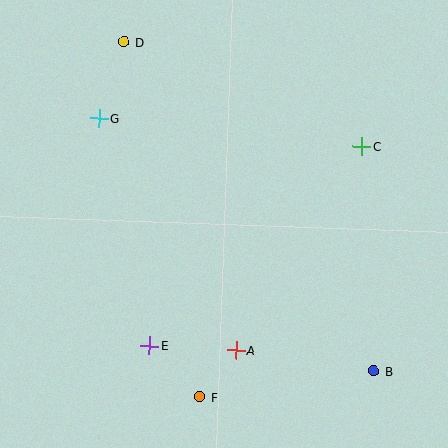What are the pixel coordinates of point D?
Point D is at (124, 42).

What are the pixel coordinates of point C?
Point C is at (362, 146).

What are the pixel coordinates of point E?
Point E is at (149, 346).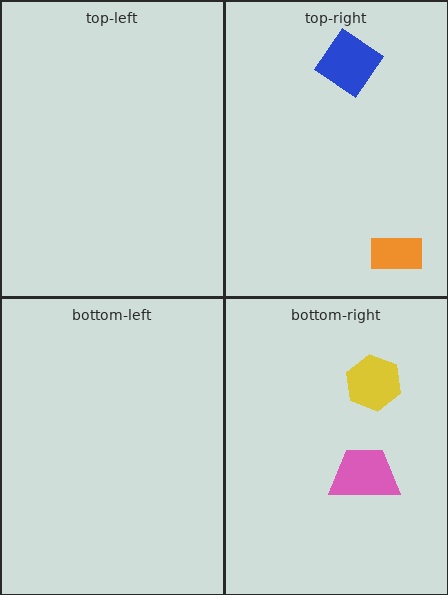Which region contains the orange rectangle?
The top-right region.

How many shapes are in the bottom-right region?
2.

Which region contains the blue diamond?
The top-right region.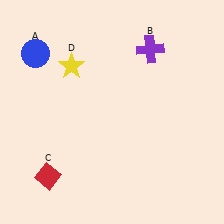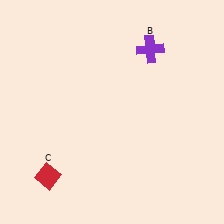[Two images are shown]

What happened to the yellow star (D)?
The yellow star (D) was removed in Image 2. It was in the top-left area of Image 1.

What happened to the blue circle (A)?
The blue circle (A) was removed in Image 2. It was in the top-left area of Image 1.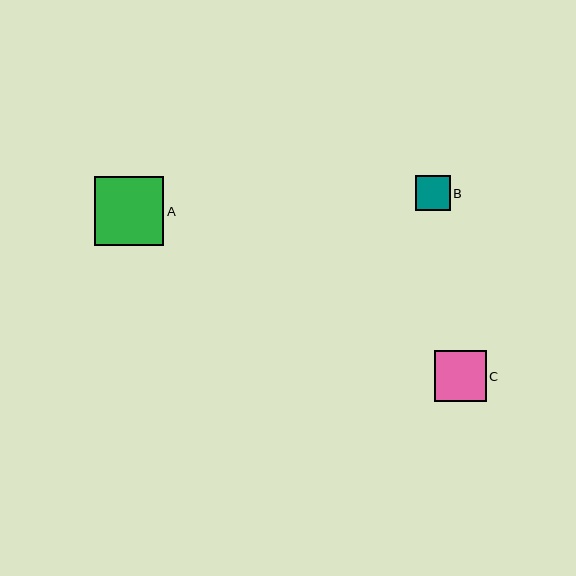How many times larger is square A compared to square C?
Square A is approximately 1.3 times the size of square C.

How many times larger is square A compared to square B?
Square A is approximately 2.0 times the size of square B.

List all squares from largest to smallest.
From largest to smallest: A, C, B.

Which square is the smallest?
Square B is the smallest with a size of approximately 35 pixels.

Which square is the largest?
Square A is the largest with a size of approximately 69 pixels.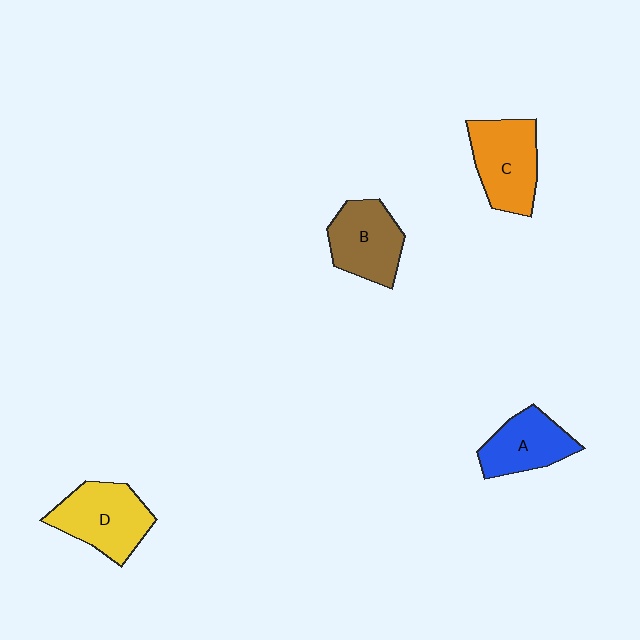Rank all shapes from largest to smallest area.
From largest to smallest: D (yellow), C (orange), B (brown), A (blue).